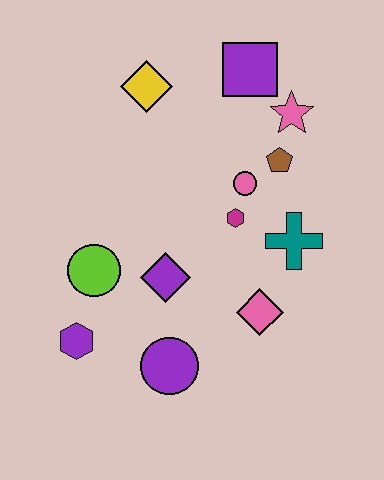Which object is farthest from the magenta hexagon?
The purple hexagon is farthest from the magenta hexagon.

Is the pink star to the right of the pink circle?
Yes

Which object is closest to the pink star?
The brown pentagon is closest to the pink star.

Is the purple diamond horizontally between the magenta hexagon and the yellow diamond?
Yes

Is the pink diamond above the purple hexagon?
Yes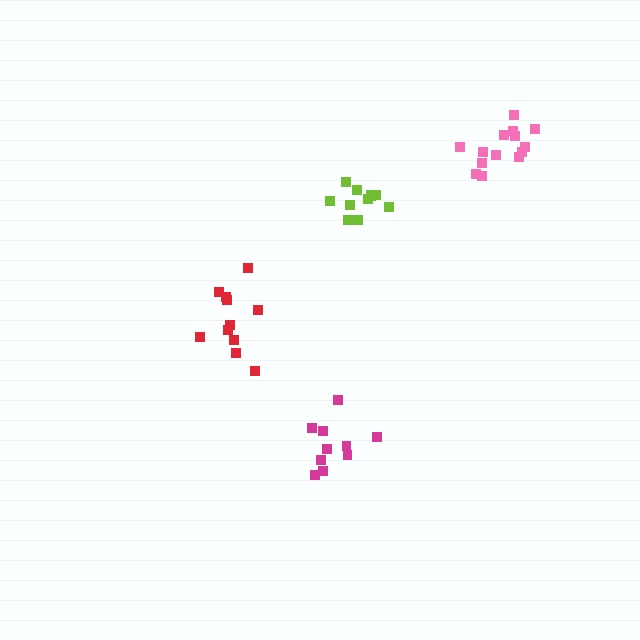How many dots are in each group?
Group 1: 10 dots, Group 2: 14 dots, Group 3: 11 dots, Group 4: 11 dots (46 total).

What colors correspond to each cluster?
The clusters are colored: magenta, pink, red, lime.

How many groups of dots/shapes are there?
There are 4 groups.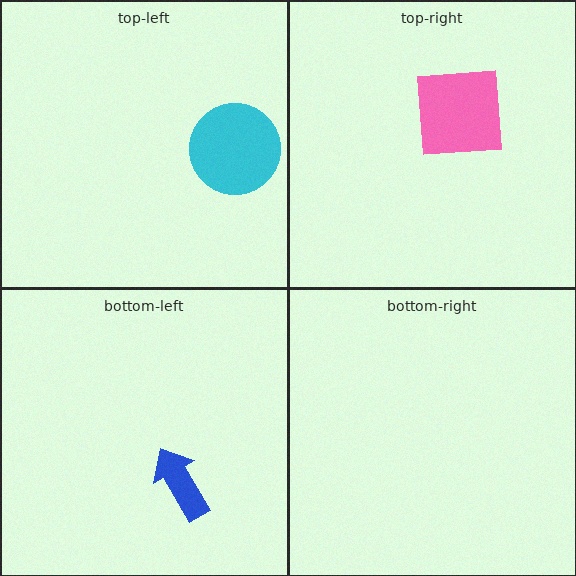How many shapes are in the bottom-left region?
1.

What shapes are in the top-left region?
The cyan circle.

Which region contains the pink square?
The top-right region.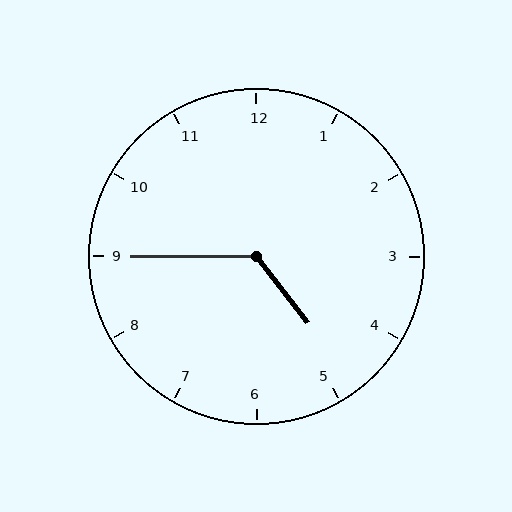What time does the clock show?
4:45.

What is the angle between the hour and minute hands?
Approximately 128 degrees.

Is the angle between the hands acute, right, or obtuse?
It is obtuse.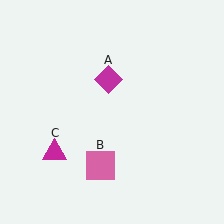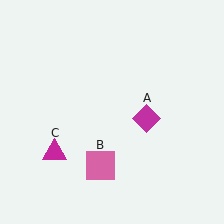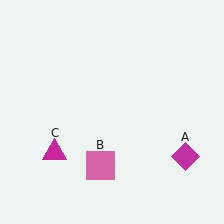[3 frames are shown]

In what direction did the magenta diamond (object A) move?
The magenta diamond (object A) moved down and to the right.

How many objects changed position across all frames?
1 object changed position: magenta diamond (object A).